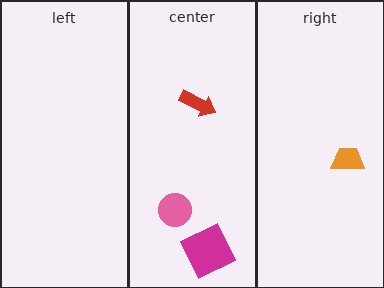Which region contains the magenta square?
The center region.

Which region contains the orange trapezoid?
The right region.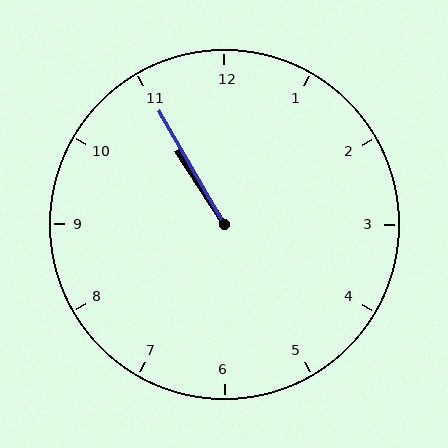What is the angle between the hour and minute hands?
Approximately 2 degrees.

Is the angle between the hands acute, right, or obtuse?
It is acute.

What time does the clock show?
10:55.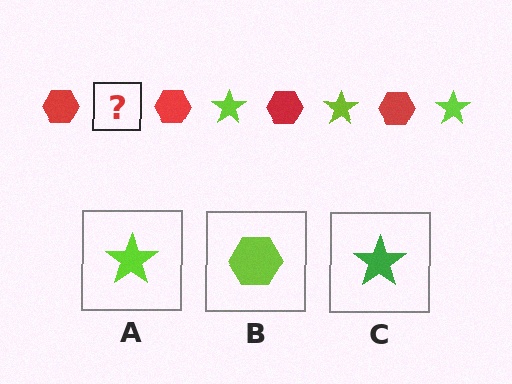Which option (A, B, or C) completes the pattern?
A.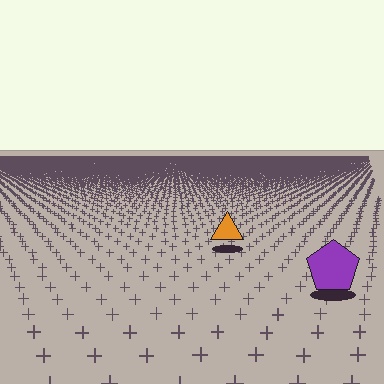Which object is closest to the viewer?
The purple pentagon is closest. The texture marks near it are larger and more spread out.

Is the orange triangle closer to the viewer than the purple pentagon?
No. The purple pentagon is closer — you can tell from the texture gradient: the ground texture is coarser near it.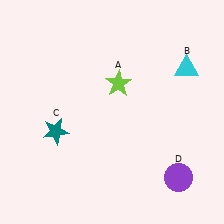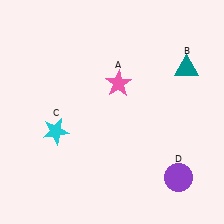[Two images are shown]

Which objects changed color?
A changed from lime to pink. B changed from cyan to teal. C changed from teal to cyan.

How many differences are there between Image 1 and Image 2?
There are 3 differences between the two images.